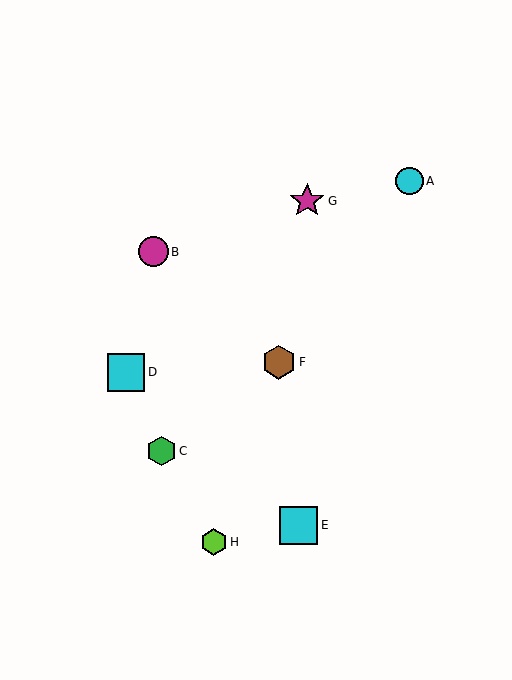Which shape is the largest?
The cyan square (labeled E) is the largest.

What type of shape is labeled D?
Shape D is a cyan square.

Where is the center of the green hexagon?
The center of the green hexagon is at (162, 451).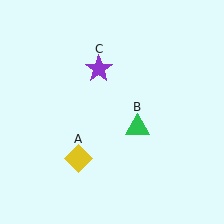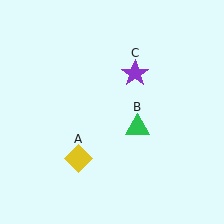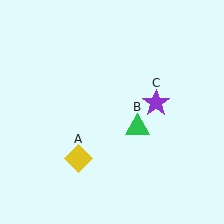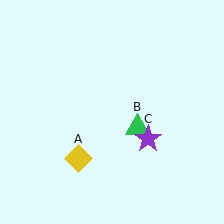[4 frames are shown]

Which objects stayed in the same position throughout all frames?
Yellow diamond (object A) and green triangle (object B) remained stationary.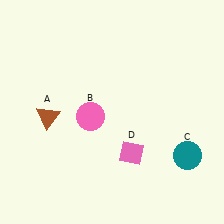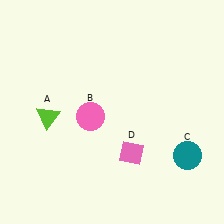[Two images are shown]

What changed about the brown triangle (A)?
In Image 1, A is brown. In Image 2, it changed to lime.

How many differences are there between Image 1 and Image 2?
There is 1 difference between the two images.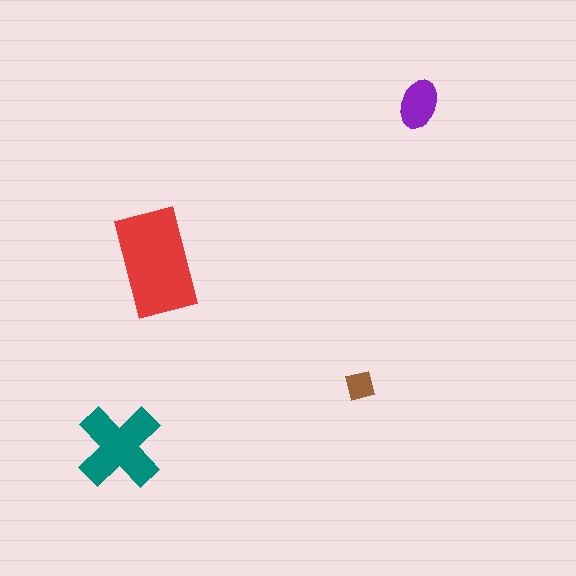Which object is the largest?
The red rectangle.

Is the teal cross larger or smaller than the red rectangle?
Smaller.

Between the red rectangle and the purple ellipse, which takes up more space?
The red rectangle.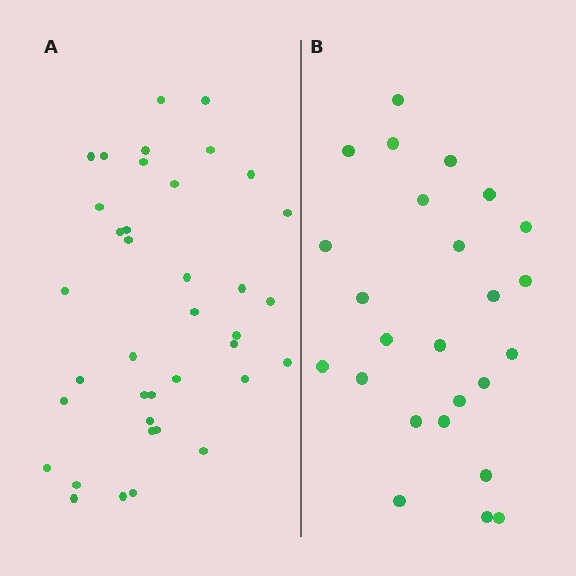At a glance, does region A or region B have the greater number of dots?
Region A (the left region) has more dots.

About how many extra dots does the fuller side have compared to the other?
Region A has approximately 15 more dots than region B.